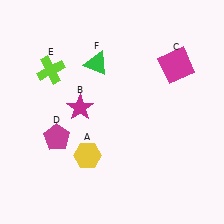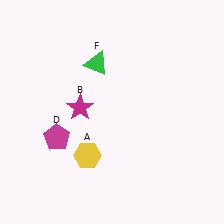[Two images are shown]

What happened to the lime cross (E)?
The lime cross (E) was removed in Image 2. It was in the top-left area of Image 1.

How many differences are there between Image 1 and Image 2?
There are 2 differences between the two images.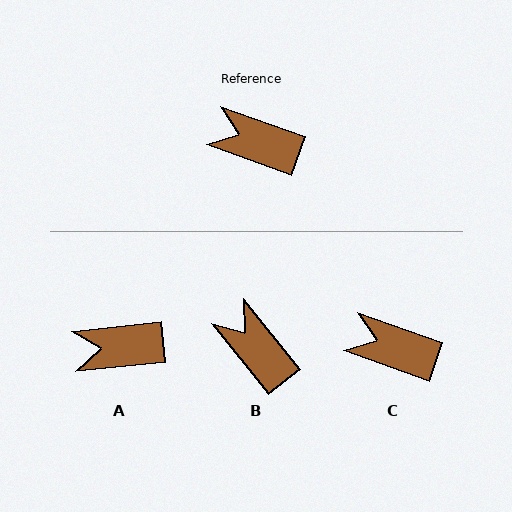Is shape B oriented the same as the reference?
No, it is off by about 32 degrees.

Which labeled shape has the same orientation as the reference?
C.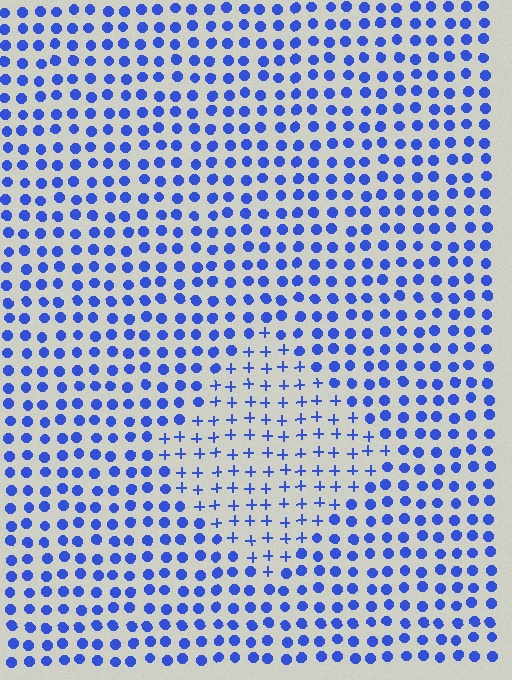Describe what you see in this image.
The image is filled with small blue elements arranged in a uniform grid. A diamond-shaped region contains plus signs, while the surrounding area contains circles. The boundary is defined purely by the change in element shape.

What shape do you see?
I see a diamond.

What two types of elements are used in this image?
The image uses plus signs inside the diamond region and circles outside it.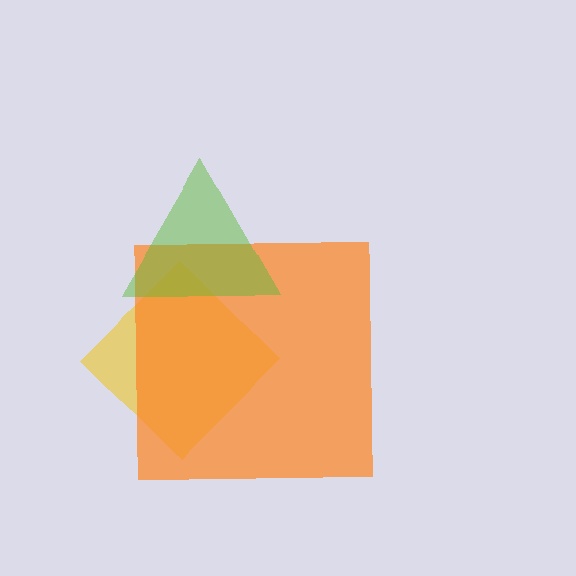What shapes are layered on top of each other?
The layered shapes are: a yellow diamond, an orange square, a lime triangle.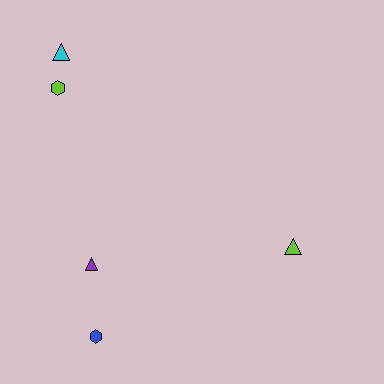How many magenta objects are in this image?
There are no magenta objects.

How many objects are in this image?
There are 5 objects.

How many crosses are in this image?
There are no crosses.